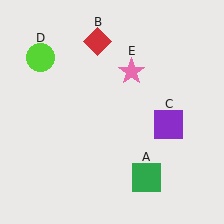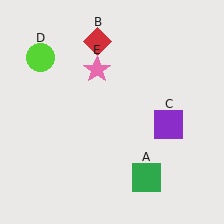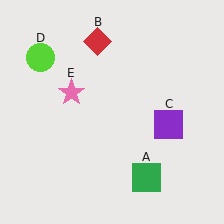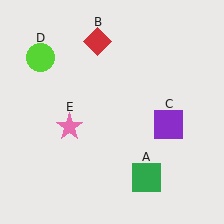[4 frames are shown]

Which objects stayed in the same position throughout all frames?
Green square (object A) and red diamond (object B) and purple square (object C) and lime circle (object D) remained stationary.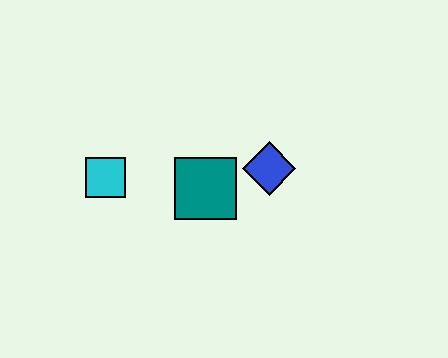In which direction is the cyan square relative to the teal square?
The cyan square is to the left of the teal square.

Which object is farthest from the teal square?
The cyan square is farthest from the teal square.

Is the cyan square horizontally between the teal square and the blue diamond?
No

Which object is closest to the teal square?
The blue diamond is closest to the teal square.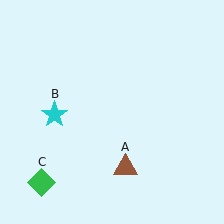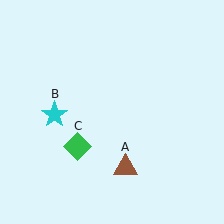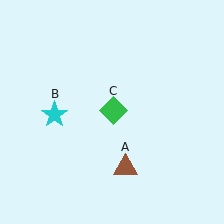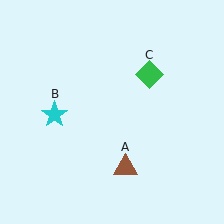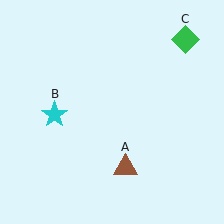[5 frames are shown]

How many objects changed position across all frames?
1 object changed position: green diamond (object C).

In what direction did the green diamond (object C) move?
The green diamond (object C) moved up and to the right.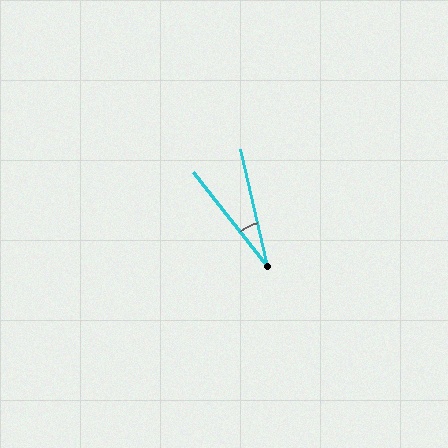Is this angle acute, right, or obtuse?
It is acute.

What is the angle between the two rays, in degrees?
Approximately 25 degrees.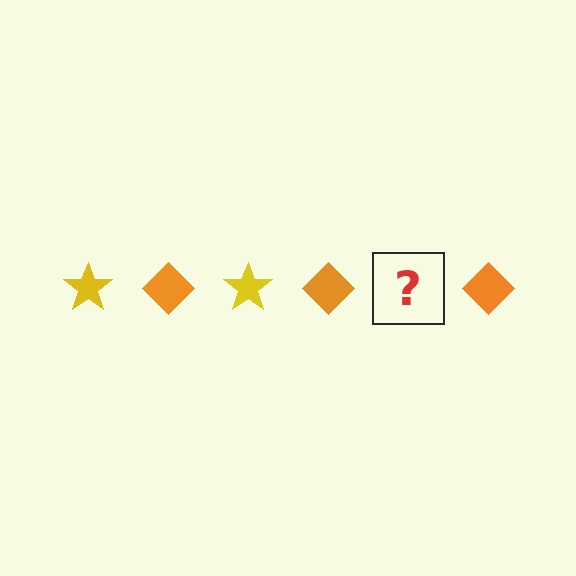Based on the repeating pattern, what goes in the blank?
The blank should be a yellow star.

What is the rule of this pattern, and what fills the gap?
The rule is that the pattern alternates between yellow star and orange diamond. The gap should be filled with a yellow star.